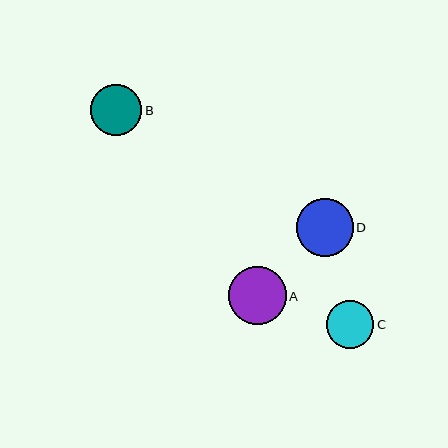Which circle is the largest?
Circle A is the largest with a size of approximately 58 pixels.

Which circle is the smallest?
Circle C is the smallest with a size of approximately 48 pixels.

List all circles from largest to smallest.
From largest to smallest: A, D, B, C.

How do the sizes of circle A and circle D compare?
Circle A and circle D are approximately the same size.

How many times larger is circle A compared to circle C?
Circle A is approximately 1.2 times the size of circle C.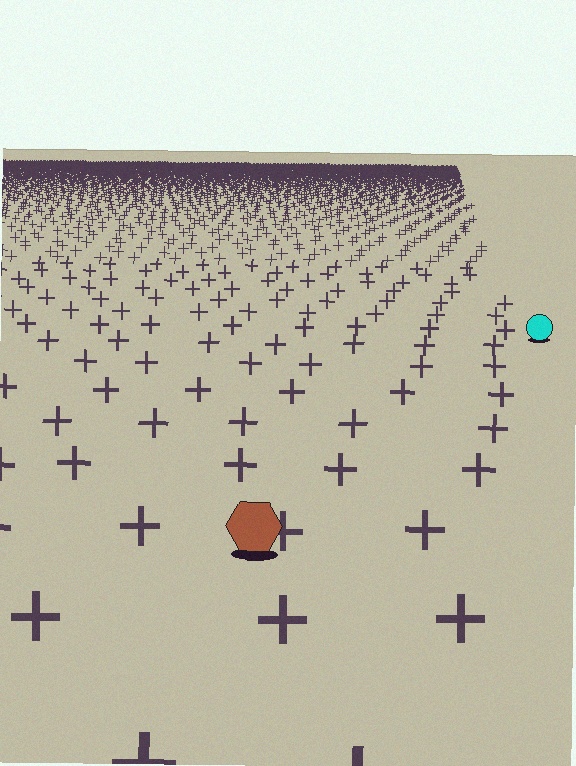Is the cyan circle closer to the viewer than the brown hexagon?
No. The brown hexagon is closer — you can tell from the texture gradient: the ground texture is coarser near it.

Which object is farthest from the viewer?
The cyan circle is farthest from the viewer. It appears smaller and the ground texture around it is denser.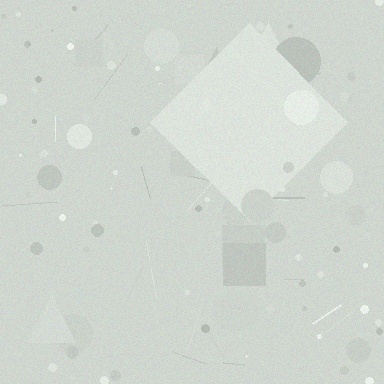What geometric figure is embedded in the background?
A diamond is embedded in the background.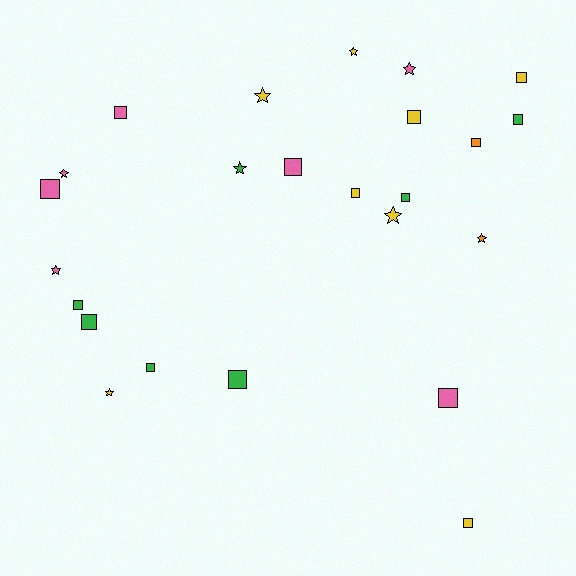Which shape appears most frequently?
Square, with 15 objects.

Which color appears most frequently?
Yellow, with 8 objects.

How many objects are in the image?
There are 24 objects.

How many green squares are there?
There are 6 green squares.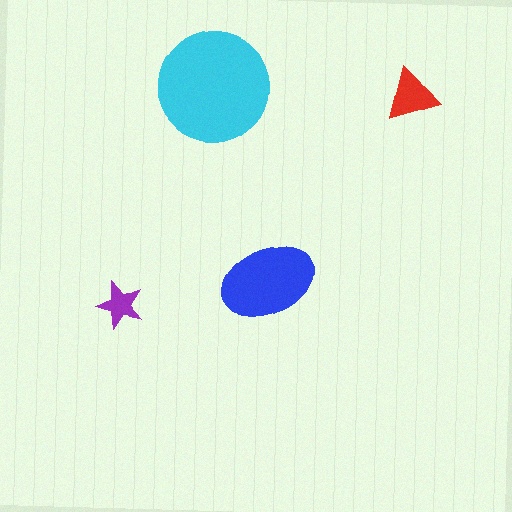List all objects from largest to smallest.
The cyan circle, the blue ellipse, the red triangle, the purple star.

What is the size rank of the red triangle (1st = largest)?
3rd.